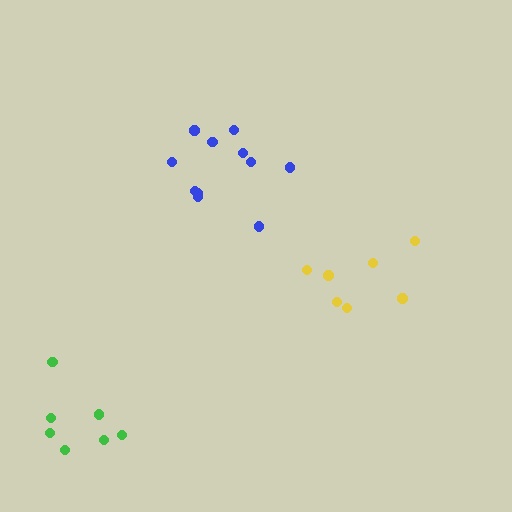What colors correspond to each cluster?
The clusters are colored: blue, yellow, green.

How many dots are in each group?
Group 1: 11 dots, Group 2: 7 dots, Group 3: 7 dots (25 total).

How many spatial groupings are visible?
There are 3 spatial groupings.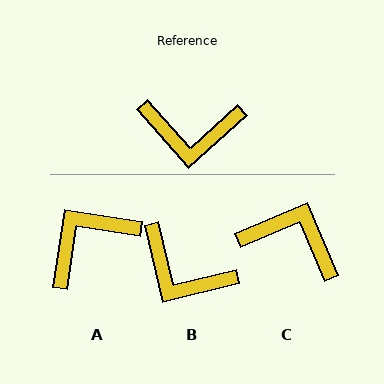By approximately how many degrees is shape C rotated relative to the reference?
Approximately 161 degrees counter-clockwise.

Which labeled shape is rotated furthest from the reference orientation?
C, about 161 degrees away.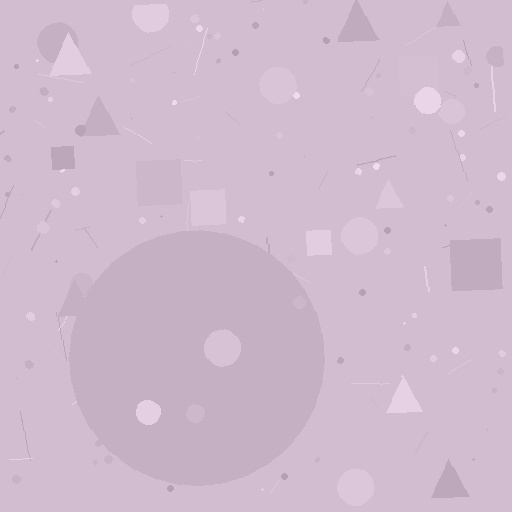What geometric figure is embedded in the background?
A circle is embedded in the background.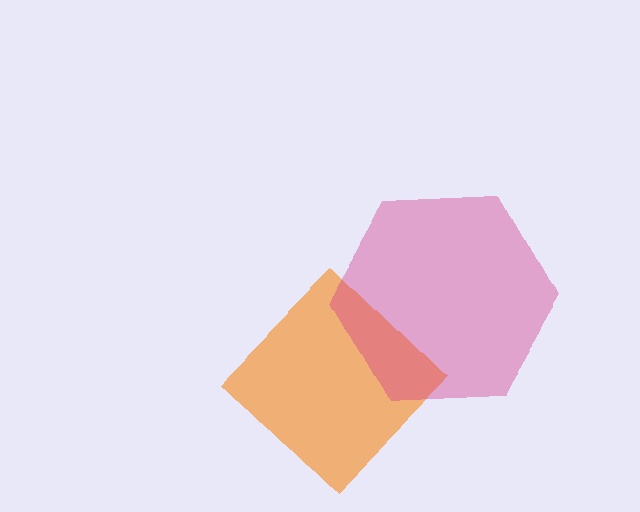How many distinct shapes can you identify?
There are 2 distinct shapes: an orange diamond, a magenta hexagon.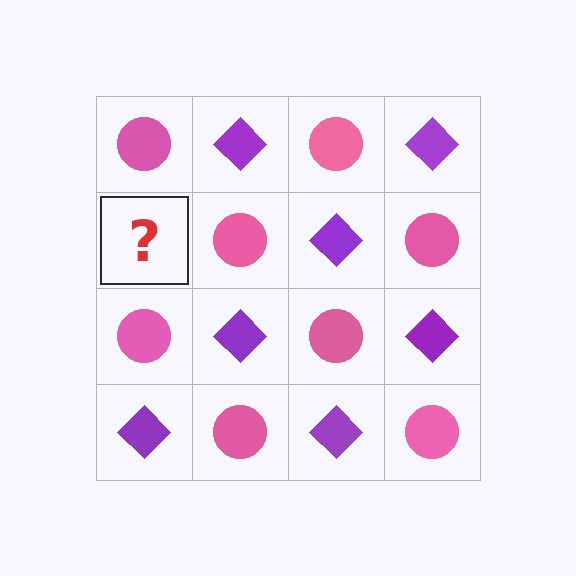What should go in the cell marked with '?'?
The missing cell should contain a purple diamond.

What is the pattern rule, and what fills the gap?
The rule is that it alternates pink circle and purple diamond in a checkerboard pattern. The gap should be filled with a purple diamond.